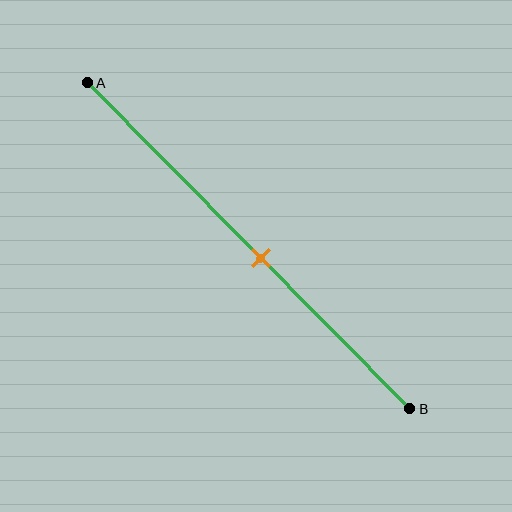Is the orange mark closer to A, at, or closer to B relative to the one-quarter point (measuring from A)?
The orange mark is closer to point B than the one-quarter point of segment AB.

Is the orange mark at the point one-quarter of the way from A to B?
No, the mark is at about 55% from A, not at the 25% one-quarter point.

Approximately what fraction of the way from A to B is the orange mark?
The orange mark is approximately 55% of the way from A to B.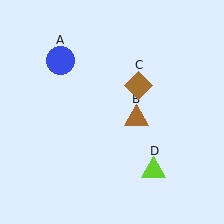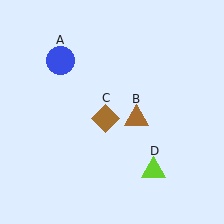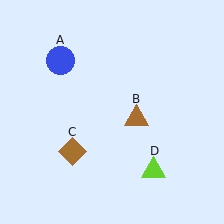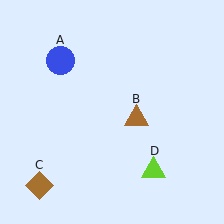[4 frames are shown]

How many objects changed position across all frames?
1 object changed position: brown diamond (object C).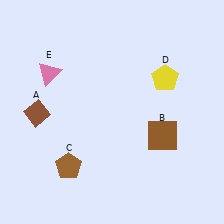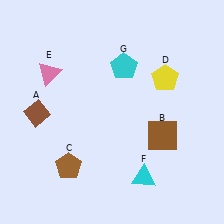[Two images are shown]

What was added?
A cyan triangle (F), a cyan pentagon (G) were added in Image 2.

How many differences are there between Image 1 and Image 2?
There are 2 differences between the two images.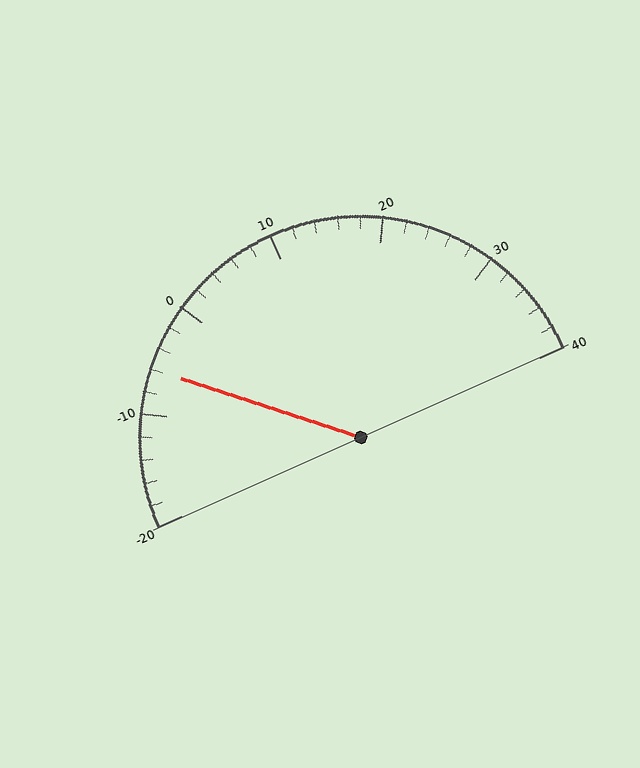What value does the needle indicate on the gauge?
The needle indicates approximately -6.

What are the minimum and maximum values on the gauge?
The gauge ranges from -20 to 40.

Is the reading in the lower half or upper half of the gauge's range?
The reading is in the lower half of the range (-20 to 40).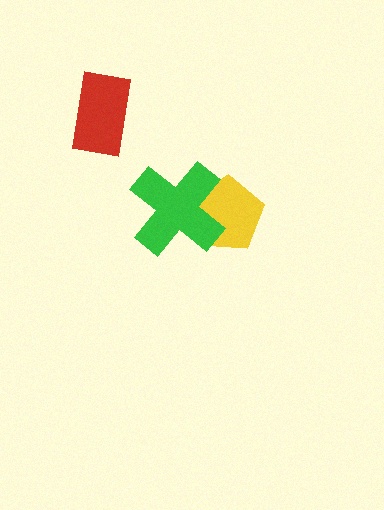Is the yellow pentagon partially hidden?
Yes, it is partially covered by another shape.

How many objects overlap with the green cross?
1 object overlaps with the green cross.